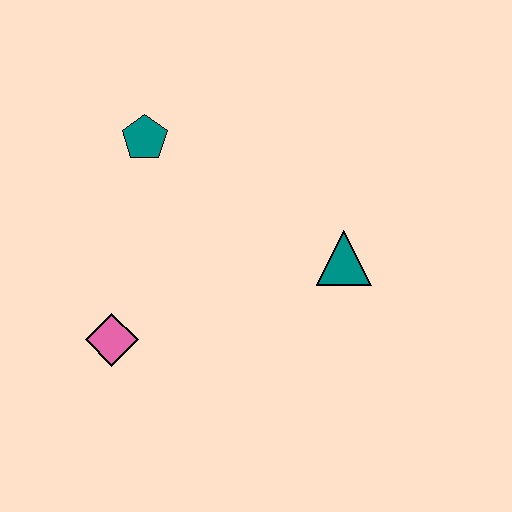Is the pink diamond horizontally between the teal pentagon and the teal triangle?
No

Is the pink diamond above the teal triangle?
No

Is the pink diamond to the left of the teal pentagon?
Yes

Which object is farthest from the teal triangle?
The pink diamond is farthest from the teal triangle.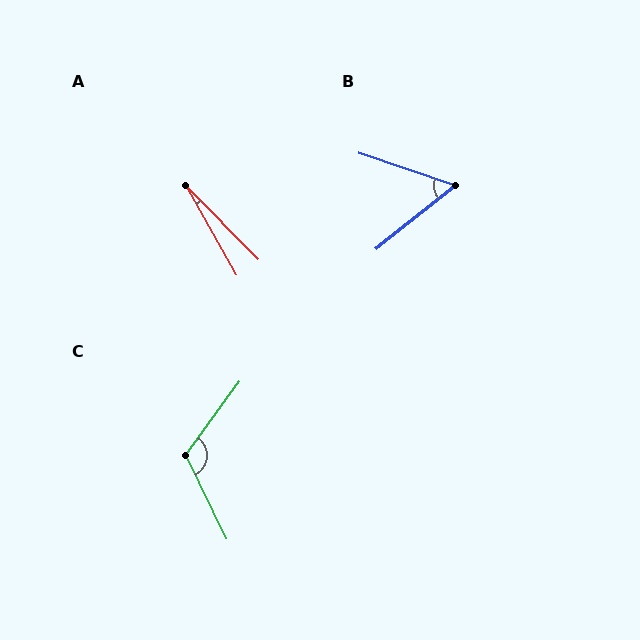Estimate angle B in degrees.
Approximately 57 degrees.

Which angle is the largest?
C, at approximately 118 degrees.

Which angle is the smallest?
A, at approximately 15 degrees.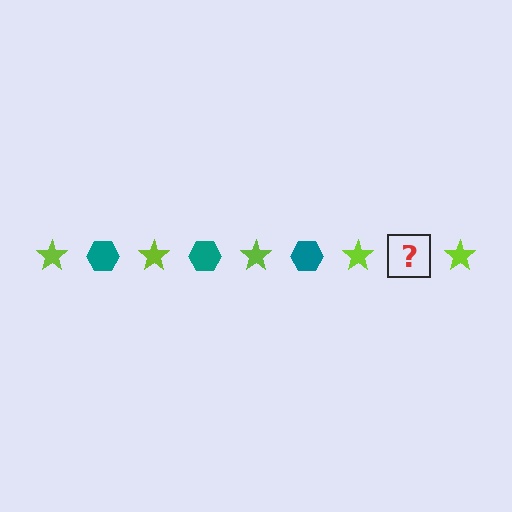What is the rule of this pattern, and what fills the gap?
The rule is that the pattern alternates between lime star and teal hexagon. The gap should be filled with a teal hexagon.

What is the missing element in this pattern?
The missing element is a teal hexagon.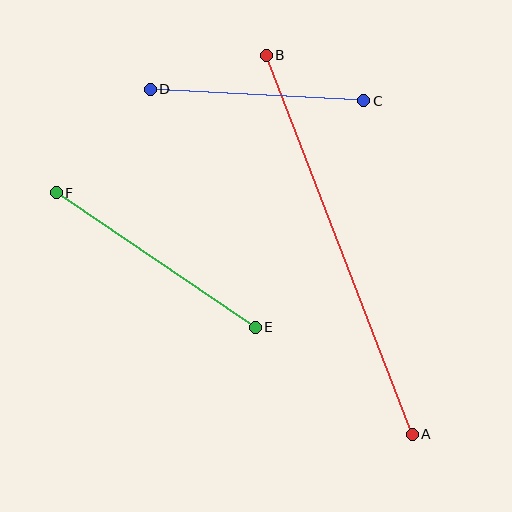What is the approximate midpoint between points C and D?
The midpoint is at approximately (257, 95) pixels.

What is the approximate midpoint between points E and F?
The midpoint is at approximately (156, 260) pixels.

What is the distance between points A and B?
The distance is approximately 407 pixels.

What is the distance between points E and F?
The distance is approximately 240 pixels.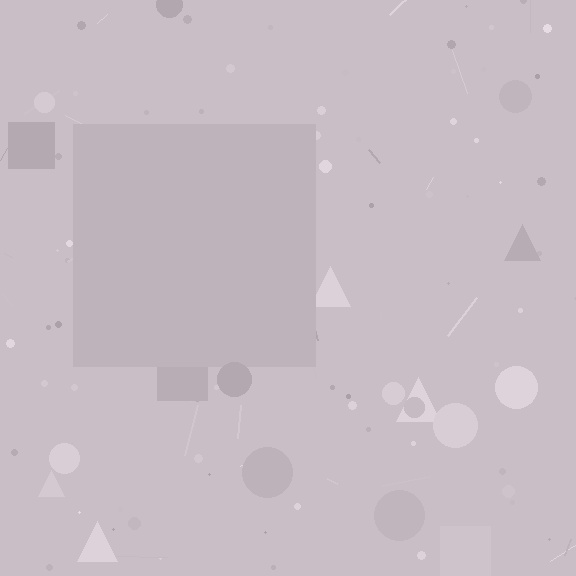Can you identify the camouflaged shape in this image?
The camouflaged shape is a square.